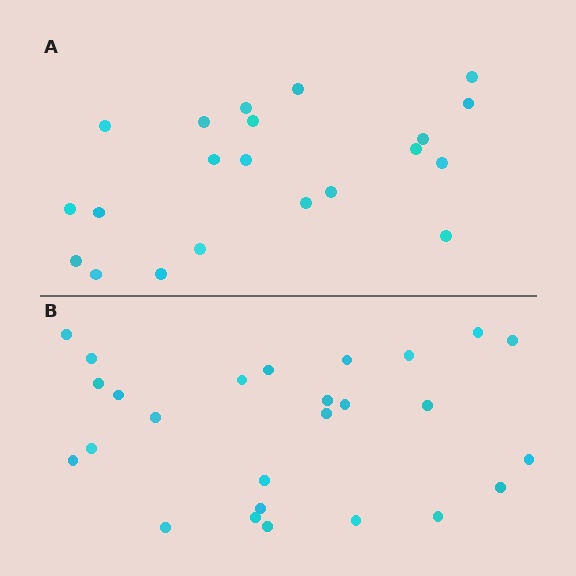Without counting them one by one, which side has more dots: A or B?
Region B (the bottom region) has more dots.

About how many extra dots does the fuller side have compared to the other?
Region B has about 5 more dots than region A.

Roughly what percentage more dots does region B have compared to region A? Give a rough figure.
About 25% more.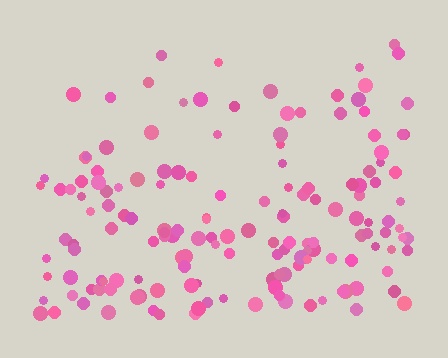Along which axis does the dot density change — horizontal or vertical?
Vertical.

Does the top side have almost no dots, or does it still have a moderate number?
Still a moderate number, just noticeably fewer than the bottom.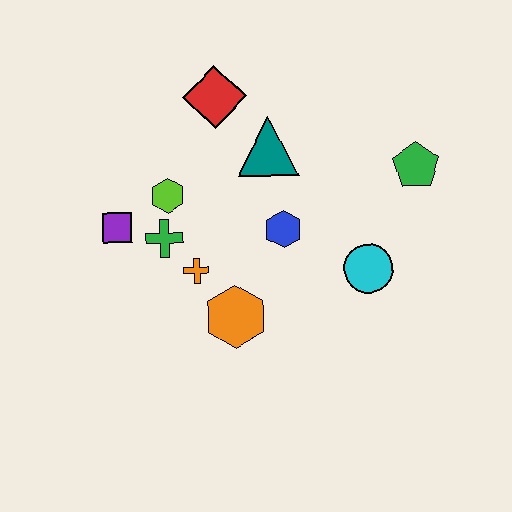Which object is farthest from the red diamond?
The cyan circle is farthest from the red diamond.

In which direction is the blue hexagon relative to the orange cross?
The blue hexagon is to the right of the orange cross.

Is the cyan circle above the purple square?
No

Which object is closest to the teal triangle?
The red diamond is closest to the teal triangle.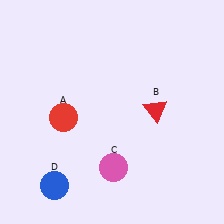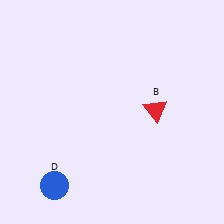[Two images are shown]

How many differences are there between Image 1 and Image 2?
There are 2 differences between the two images.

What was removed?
The red circle (A), the pink circle (C) were removed in Image 2.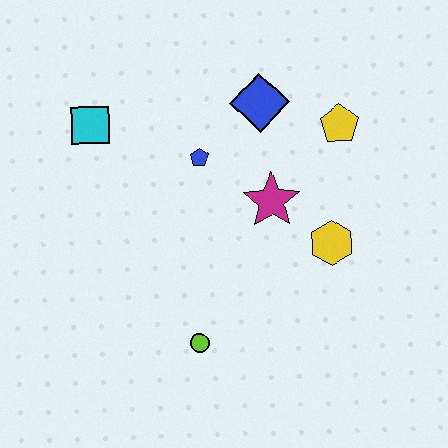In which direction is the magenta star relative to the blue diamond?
The magenta star is below the blue diamond.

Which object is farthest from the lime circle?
The yellow pentagon is farthest from the lime circle.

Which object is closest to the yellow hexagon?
The magenta star is closest to the yellow hexagon.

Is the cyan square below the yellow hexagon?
No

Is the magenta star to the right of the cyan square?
Yes